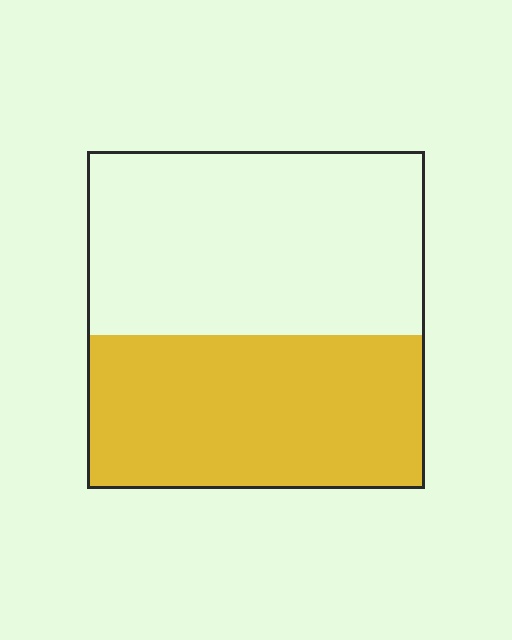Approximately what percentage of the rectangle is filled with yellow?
Approximately 45%.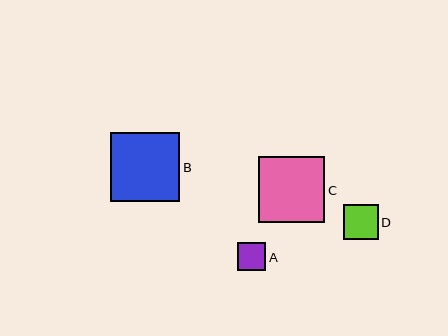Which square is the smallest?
Square A is the smallest with a size of approximately 28 pixels.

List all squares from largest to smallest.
From largest to smallest: B, C, D, A.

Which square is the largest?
Square B is the largest with a size of approximately 69 pixels.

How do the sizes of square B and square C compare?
Square B and square C are approximately the same size.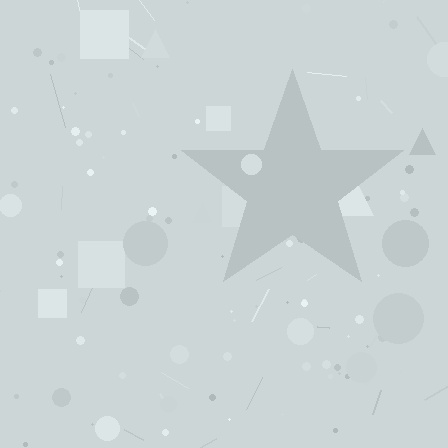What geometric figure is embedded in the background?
A star is embedded in the background.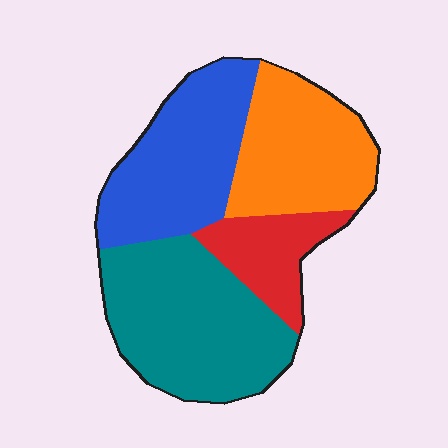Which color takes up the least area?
Red, at roughly 15%.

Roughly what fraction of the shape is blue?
Blue covers 28% of the shape.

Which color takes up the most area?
Teal, at roughly 35%.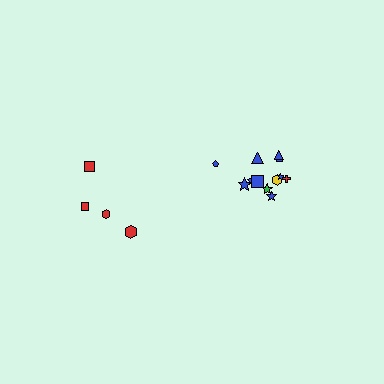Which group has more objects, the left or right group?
The right group.